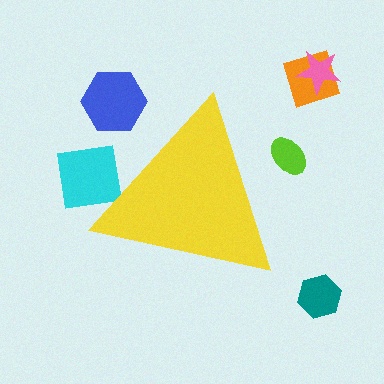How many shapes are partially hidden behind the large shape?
2 shapes are partially hidden.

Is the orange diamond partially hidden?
No, the orange diamond is fully visible.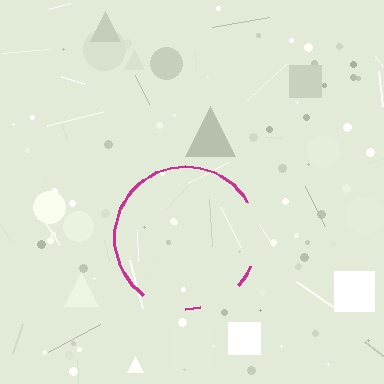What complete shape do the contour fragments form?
The contour fragments form a circle.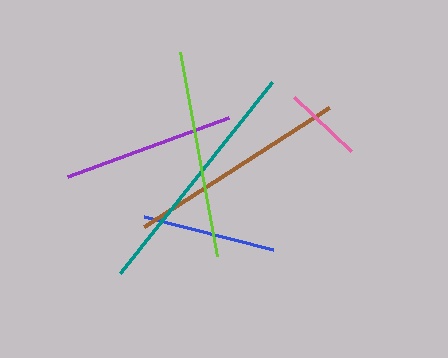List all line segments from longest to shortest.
From longest to shortest: teal, brown, lime, purple, blue, pink.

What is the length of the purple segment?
The purple segment is approximately 172 pixels long.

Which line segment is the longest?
The teal line is the longest at approximately 244 pixels.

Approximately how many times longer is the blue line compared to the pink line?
The blue line is approximately 1.7 times the length of the pink line.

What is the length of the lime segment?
The lime segment is approximately 208 pixels long.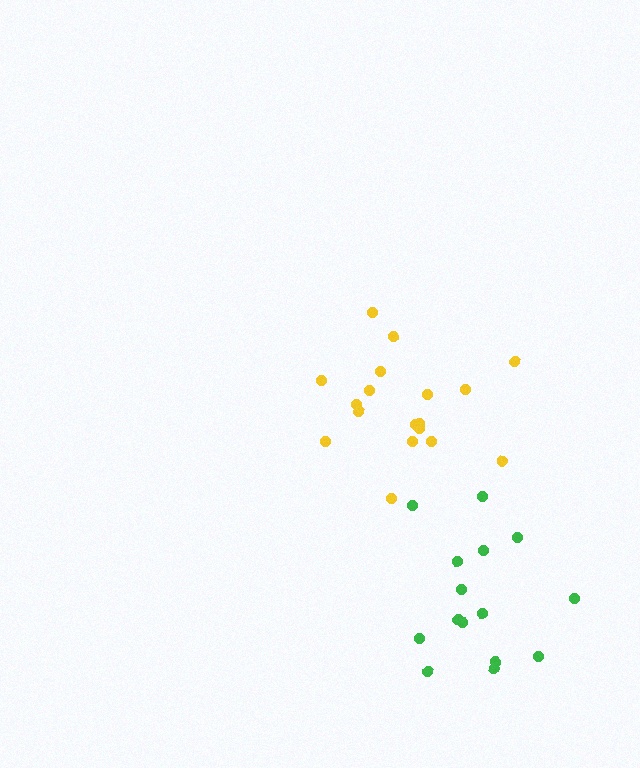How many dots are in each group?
Group 1: 15 dots, Group 2: 18 dots (33 total).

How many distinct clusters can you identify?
There are 2 distinct clusters.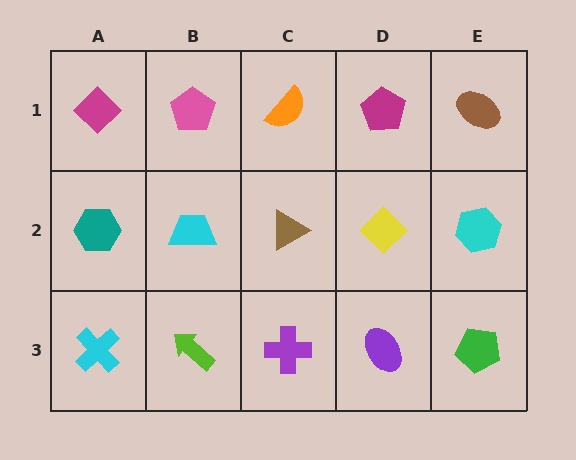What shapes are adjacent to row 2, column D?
A magenta pentagon (row 1, column D), a purple ellipse (row 3, column D), a brown triangle (row 2, column C), a cyan hexagon (row 2, column E).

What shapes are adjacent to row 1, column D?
A yellow diamond (row 2, column D), an orange semicircle (row 1, column C), a brown ellipse (row 1, column E).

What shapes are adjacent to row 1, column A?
A teal hexagon (row 2, column A), a pink pentagon (row 1, column B).